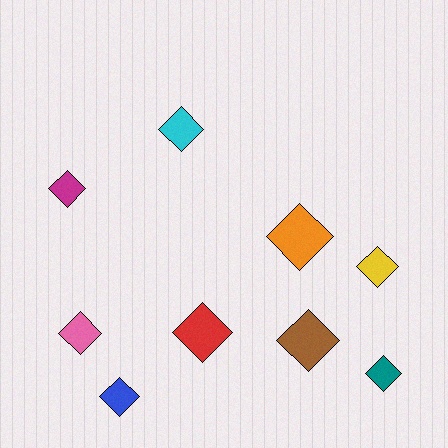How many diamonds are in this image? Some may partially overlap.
There are 9 diamonds.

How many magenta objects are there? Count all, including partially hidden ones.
There is 1 magenta object.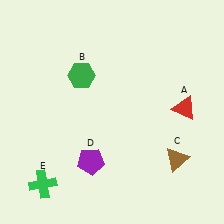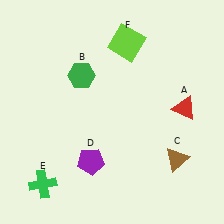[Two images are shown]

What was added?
A lime square (F) was added in Image 2.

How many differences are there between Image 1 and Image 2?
There is 1 difference between the two images.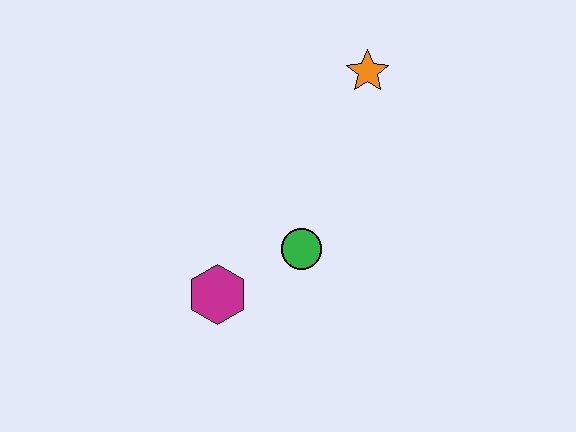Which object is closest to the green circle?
The magenta hexagon is closest to the green circle.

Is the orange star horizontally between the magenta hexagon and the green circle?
No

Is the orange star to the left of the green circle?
No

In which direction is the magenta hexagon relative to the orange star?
The magenta hexagon is below the orange star.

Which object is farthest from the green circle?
The orange star is farthest from the green circle.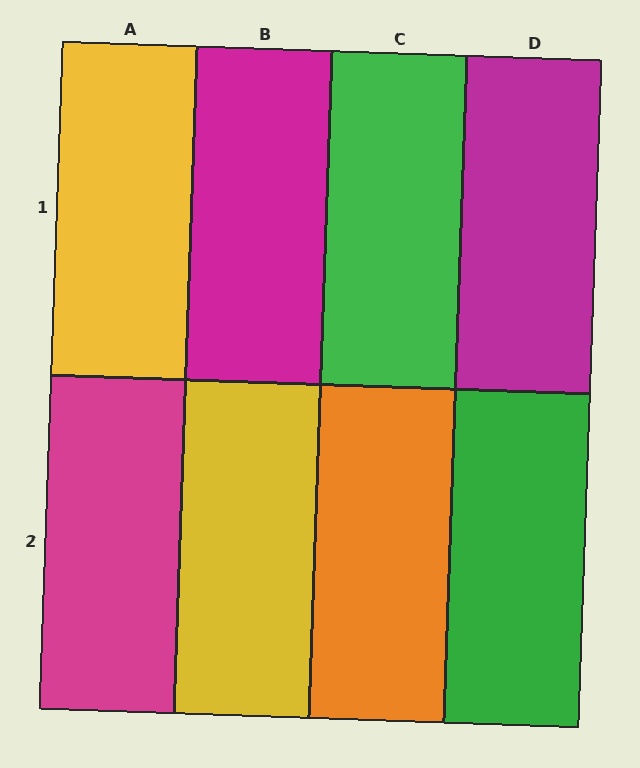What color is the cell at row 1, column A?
Yellow.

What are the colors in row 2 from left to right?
Magenta, yellow, orange, green.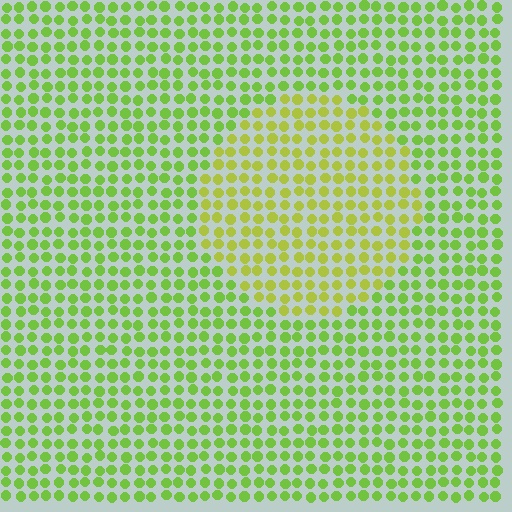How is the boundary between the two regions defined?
The boundary is defined purely by a slight shift in hue (about 26 degrees). Spacing, size, and orientation are identical on both sides.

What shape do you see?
I see a circle.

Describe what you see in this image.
The image is filled with small lime elements in a uniform arrangement. A circle-shaped region is visible where the elements are tinted to a slightly different hue, forming a subtle color boundary.